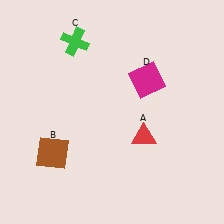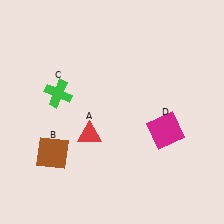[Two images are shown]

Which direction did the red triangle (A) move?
The red triangle (A) moved left.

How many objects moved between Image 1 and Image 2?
3 objects moved between the two images.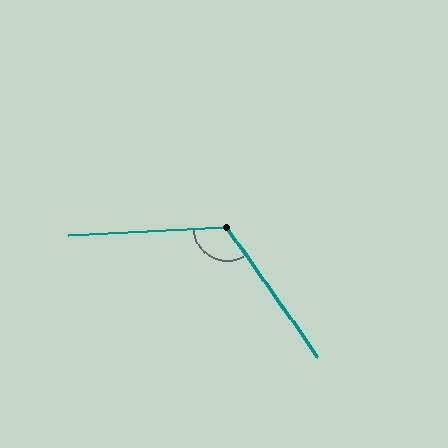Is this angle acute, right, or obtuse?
It is obtuse.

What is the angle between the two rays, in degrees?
Approximately 123 degrees.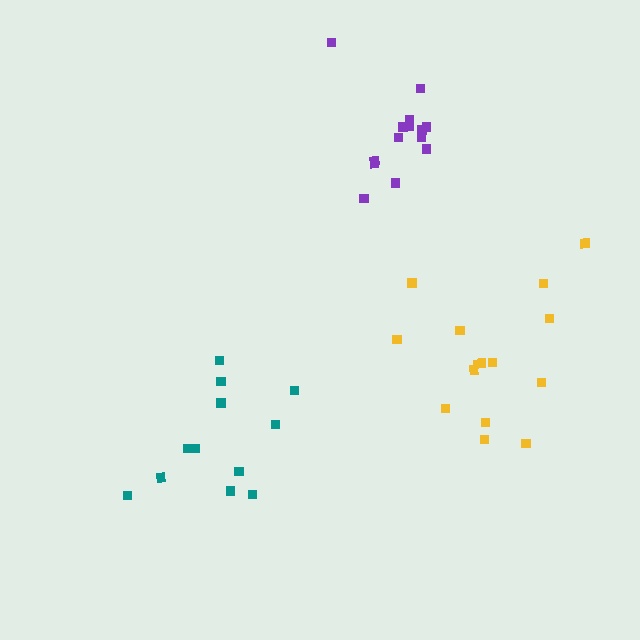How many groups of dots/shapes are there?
There are 3 groups.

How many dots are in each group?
Group 1: 15 dots, Group 2: 12 dots, Group 3: 14 dots (41 total).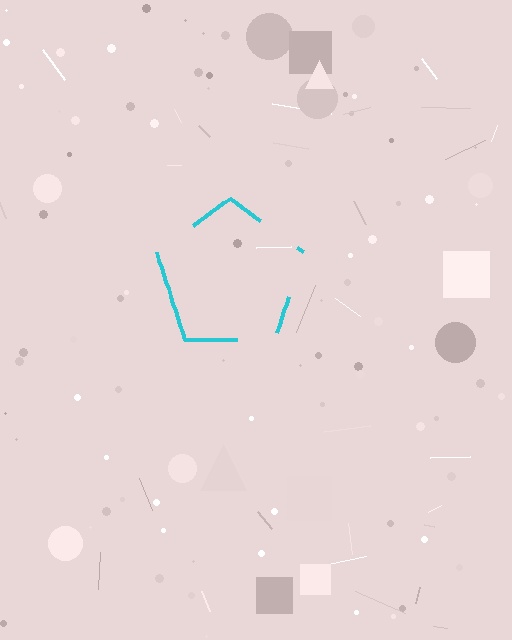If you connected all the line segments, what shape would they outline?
They would outline a pentagon.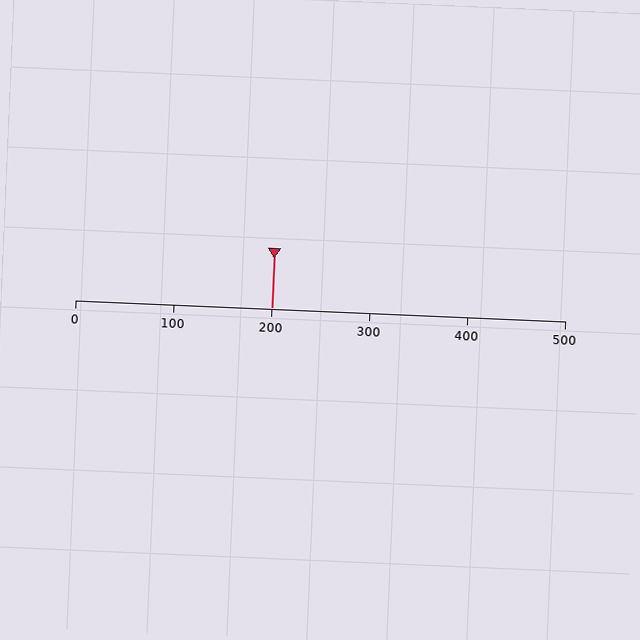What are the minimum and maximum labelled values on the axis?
The axis runs from 0 to 500.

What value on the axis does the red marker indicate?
The marker indicates approximately 200.